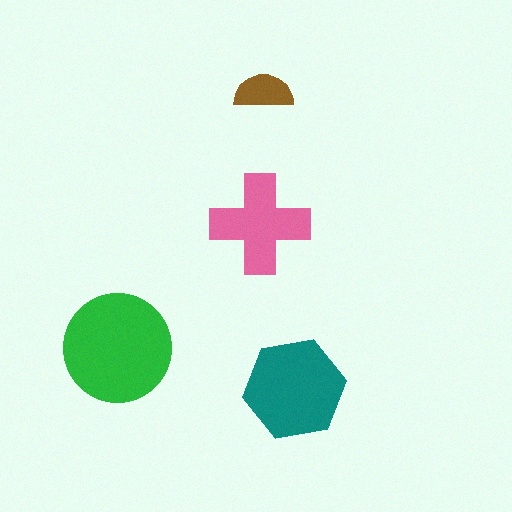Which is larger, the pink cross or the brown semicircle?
The pink cross.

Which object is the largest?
The green circle.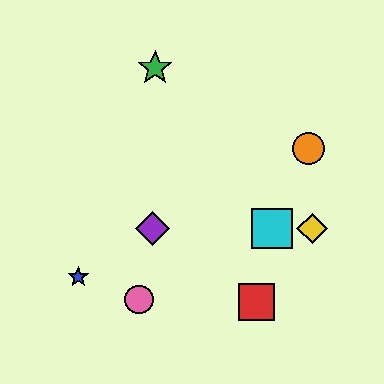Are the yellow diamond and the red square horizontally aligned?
No, the yellow diamond is at y≈229 and the red square is at y≈302.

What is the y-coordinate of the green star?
The green star is at y≈68.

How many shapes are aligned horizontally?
3 shapes (the yellow diamond, the purple diamond, the cyan square) are aligned horizontally.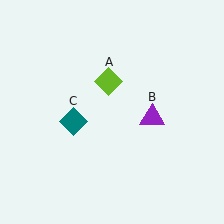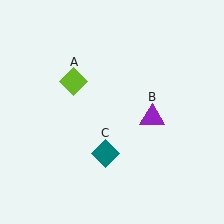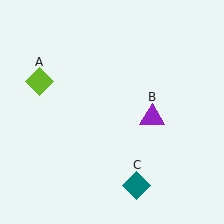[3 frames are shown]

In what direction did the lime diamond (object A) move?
The lime diamond (object A) moved left.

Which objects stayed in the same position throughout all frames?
Purple triangle (object B) remained stationary.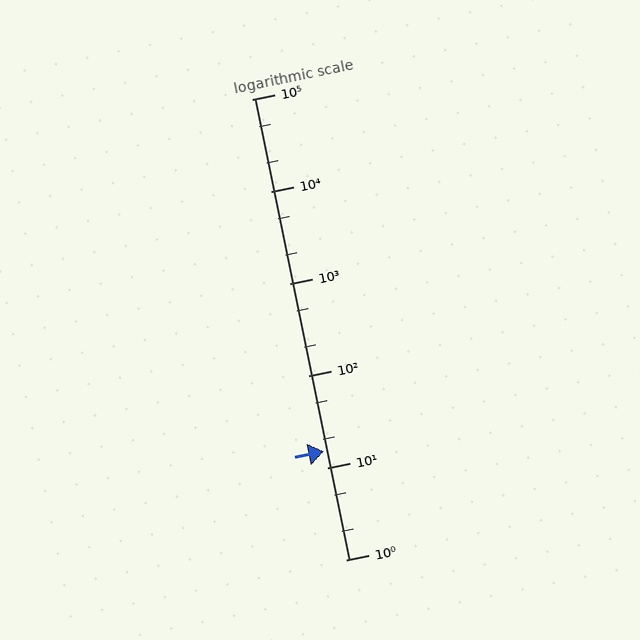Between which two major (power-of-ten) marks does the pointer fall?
The pointer is between 10 and 100.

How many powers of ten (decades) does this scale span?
The scale spans 5 decades, from 1 to 100000.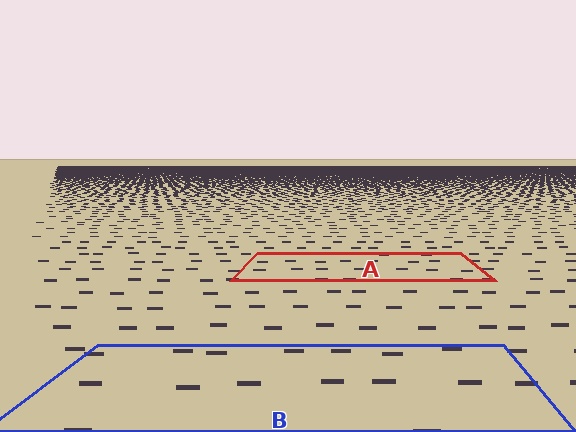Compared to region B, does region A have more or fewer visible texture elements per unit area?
Region A has more texture elements per unit area — they are packed more densely because it is farther away.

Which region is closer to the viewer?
Region B is closer. The texture elements there are larger and more spread out.